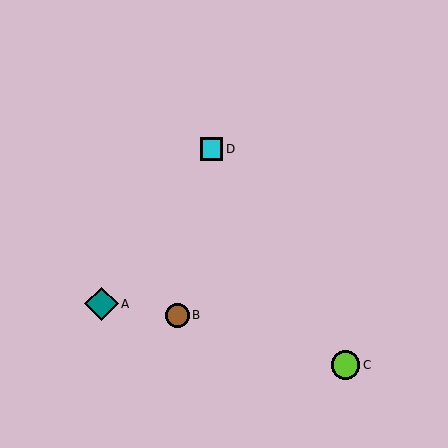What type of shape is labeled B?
Shape B is a brown circle.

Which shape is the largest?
The teal diamond (labeled A) is the largest.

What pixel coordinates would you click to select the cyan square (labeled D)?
Click at (212, 149) to select the cyan square D.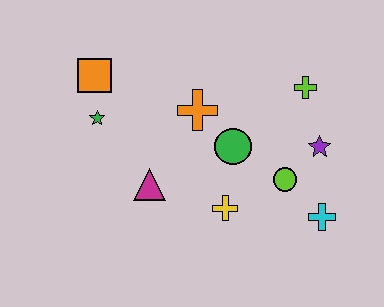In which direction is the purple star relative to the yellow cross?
The purple star is to the right of the yellow cross.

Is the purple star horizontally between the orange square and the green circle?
No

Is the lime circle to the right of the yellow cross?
Yes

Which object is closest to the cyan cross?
The lime circle is closest to the cyan cross.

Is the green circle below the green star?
Yes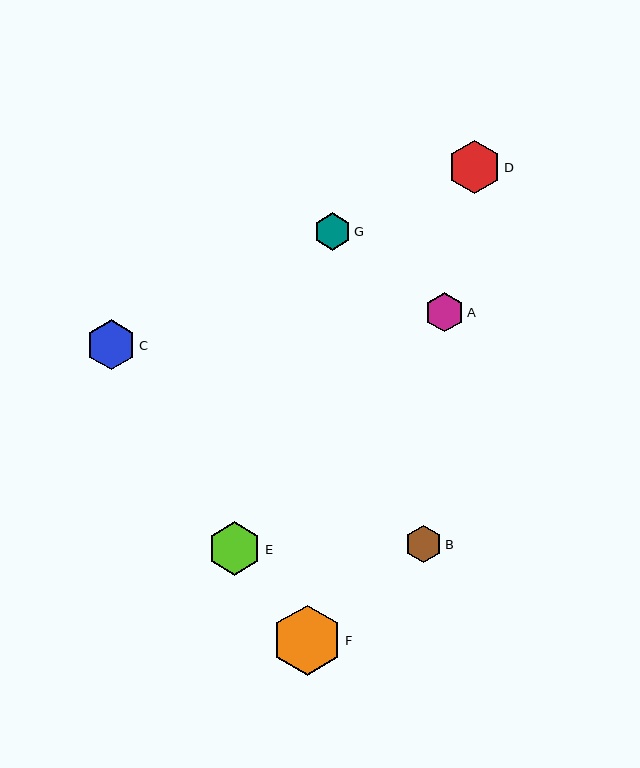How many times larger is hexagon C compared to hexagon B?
Hexagon C is approximately 1.3 times the size of hexagon B.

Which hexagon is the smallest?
Hexagon G is the smallest with a size of approximately 37 pixels.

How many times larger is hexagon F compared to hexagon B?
Hexagon F is approximately 1.9 times the size of hexagon B.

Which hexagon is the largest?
Hexagon F is the largest with a size of approximately 70 pixels.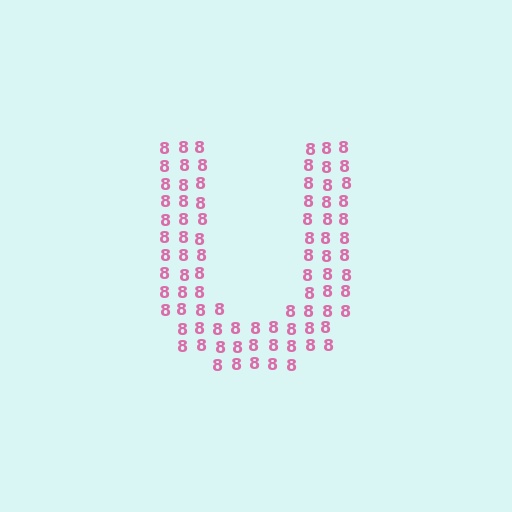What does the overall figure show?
The overall figure shows the letter U.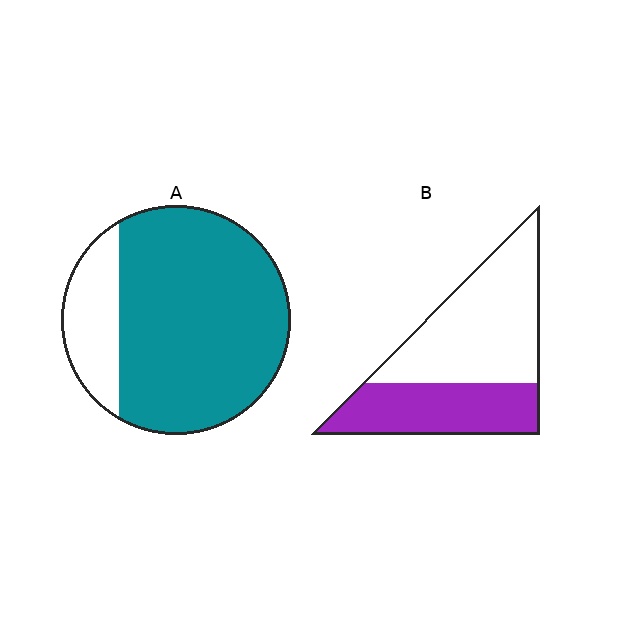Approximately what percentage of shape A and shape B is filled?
A is approximately 80% and B is approximately 40%.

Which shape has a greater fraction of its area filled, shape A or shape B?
Shape A.